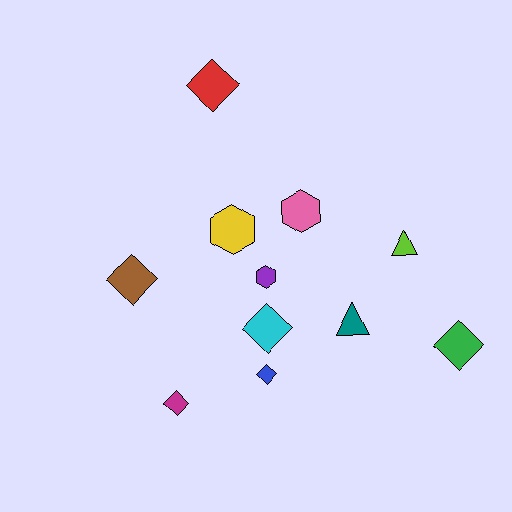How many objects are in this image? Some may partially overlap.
There are 11 objects.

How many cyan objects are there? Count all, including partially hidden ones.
There is 1 cyan object.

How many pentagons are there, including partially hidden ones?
There are no pentagons.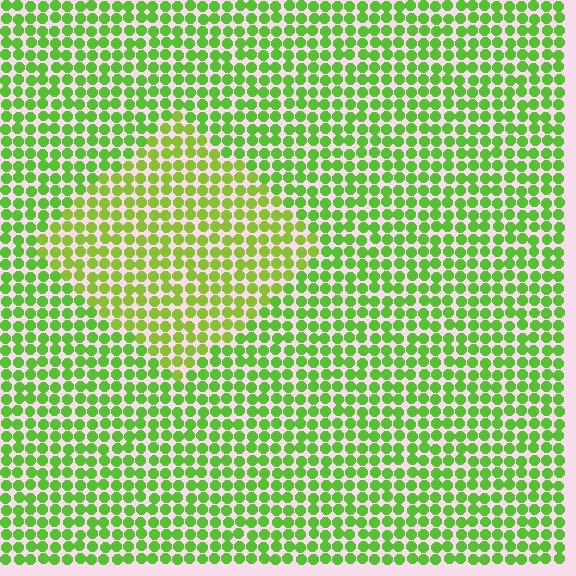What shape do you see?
I see a diamond.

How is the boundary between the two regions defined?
The boundary is defined purely by a slight shift in hue (about 23 degrees). Spacing, size, and orientation are identical on both sides.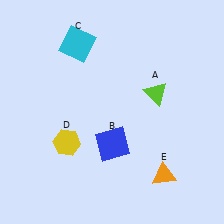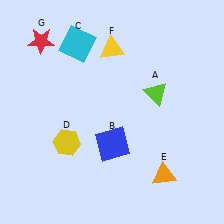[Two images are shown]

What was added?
A yellow triangle (F), a red star (G) were added in Image 2.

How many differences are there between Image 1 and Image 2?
There are 2 differences between the two images.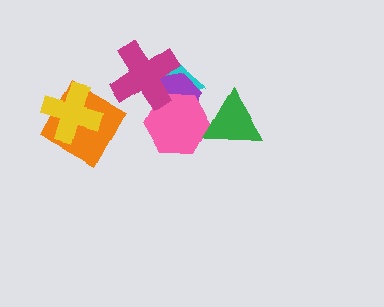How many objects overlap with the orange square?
1 object overlaps with the orange square.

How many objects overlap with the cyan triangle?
3 objects overlap with the cyan triangle.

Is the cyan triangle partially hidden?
Yes, it is partially covered by another shape.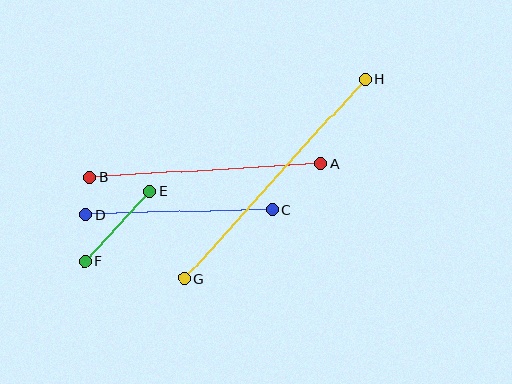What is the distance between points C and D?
The distance is approximately 186 pixels.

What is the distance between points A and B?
The distance is approximately 231 pixels.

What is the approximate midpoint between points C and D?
The midpoint is at approximately (179, 212) pixels.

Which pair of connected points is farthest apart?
Points G and H are farthest apart.